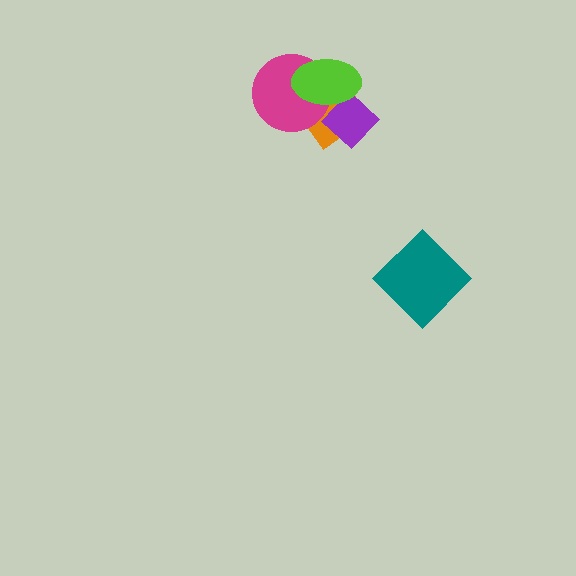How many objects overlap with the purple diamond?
2 objects overlap with the purple diamond.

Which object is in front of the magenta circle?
The lime ellipse is in front of the magenta circle.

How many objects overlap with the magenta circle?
2 objects overlap with the magenta circle.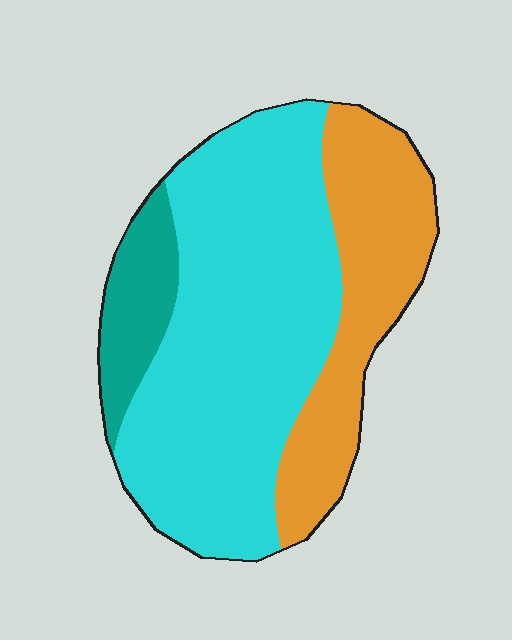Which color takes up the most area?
Cyan, at roughly 60%.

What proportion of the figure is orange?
Orange covers roughly 30% of the figure.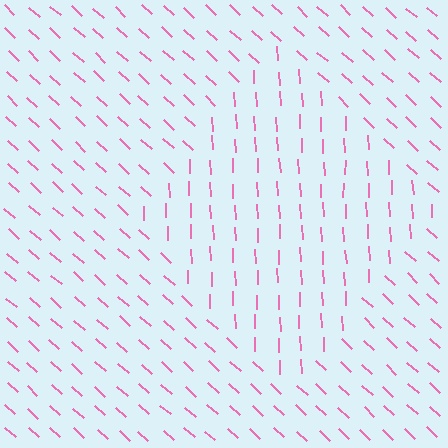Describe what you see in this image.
The image is filled with small pink line segments. A diamond region in the image has lines oriented differently from the surrounding lines, creating a visible texture boundary.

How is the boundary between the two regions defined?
The boundary is defined purely by a change in line orientation (approximately 45 degrees difference). All lines are the same color and thickness.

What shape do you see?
I see a diamond.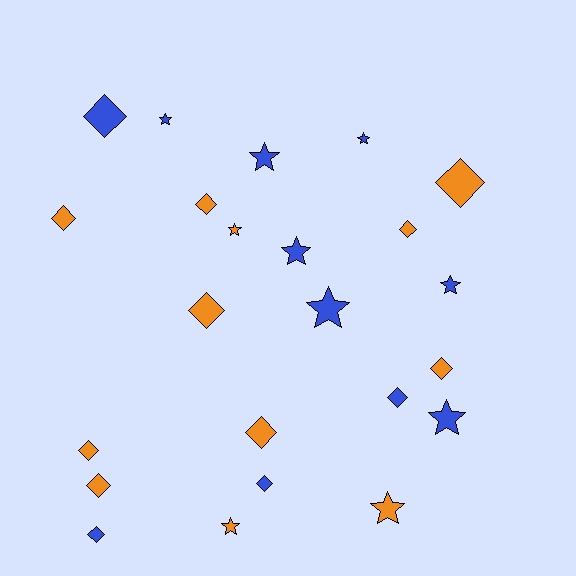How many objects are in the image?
There are 23 objects.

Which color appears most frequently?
Orange, with 12 objects.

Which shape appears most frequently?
Diamond, with 13 objects.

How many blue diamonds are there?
There are 4 blue diamonds.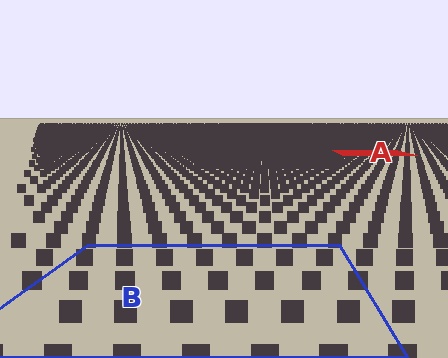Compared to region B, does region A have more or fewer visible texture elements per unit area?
Region A has more texture elements per unit area — they are packed more densely because it is farther away.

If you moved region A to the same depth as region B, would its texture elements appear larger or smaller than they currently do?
They would appear larger. At a closer depth, the same texture elements are projected at a bigger on-screen size.